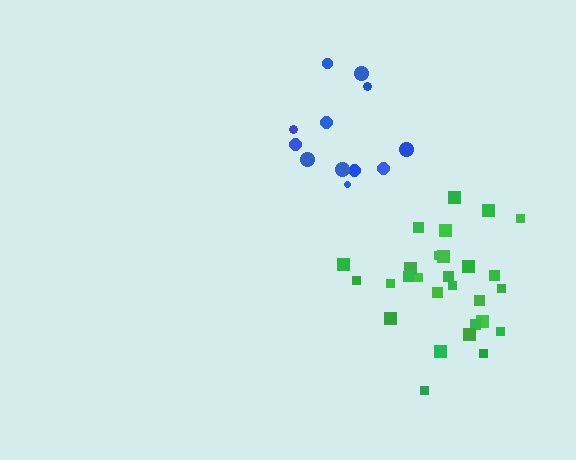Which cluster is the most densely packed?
Green.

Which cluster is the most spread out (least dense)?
Blue.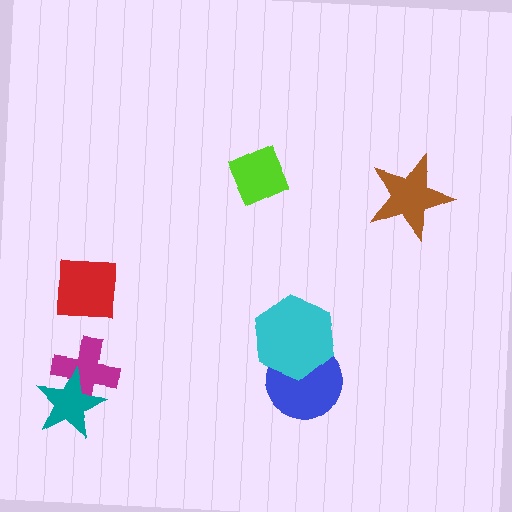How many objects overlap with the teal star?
1 object overlaps with the teal star.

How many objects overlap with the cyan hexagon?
1 object overlaps with the cyan hexagon.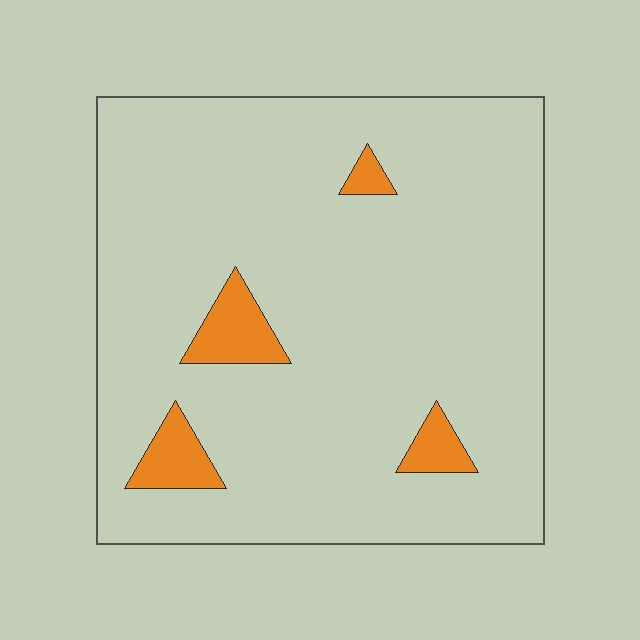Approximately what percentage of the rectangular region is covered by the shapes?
Approximately 5%.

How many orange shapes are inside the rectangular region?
4.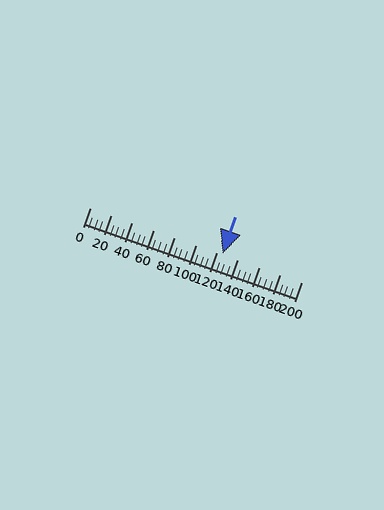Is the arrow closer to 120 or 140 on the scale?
The arrow is closer to 120.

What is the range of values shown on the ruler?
The ruler shows values from 0 to 200.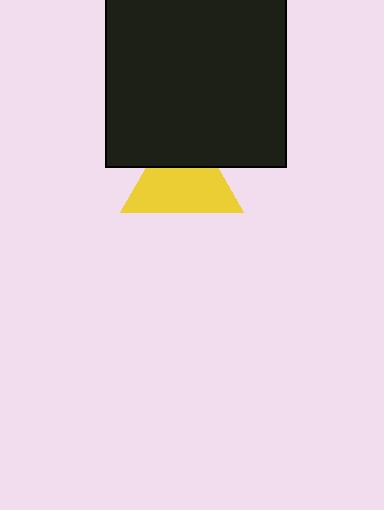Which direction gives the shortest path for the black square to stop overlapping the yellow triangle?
Moving up gives the shortest separation.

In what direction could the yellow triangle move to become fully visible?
The yellow triangle could move down. That would shift it out from behind the black square entirely.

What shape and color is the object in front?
The object in front is a black square.